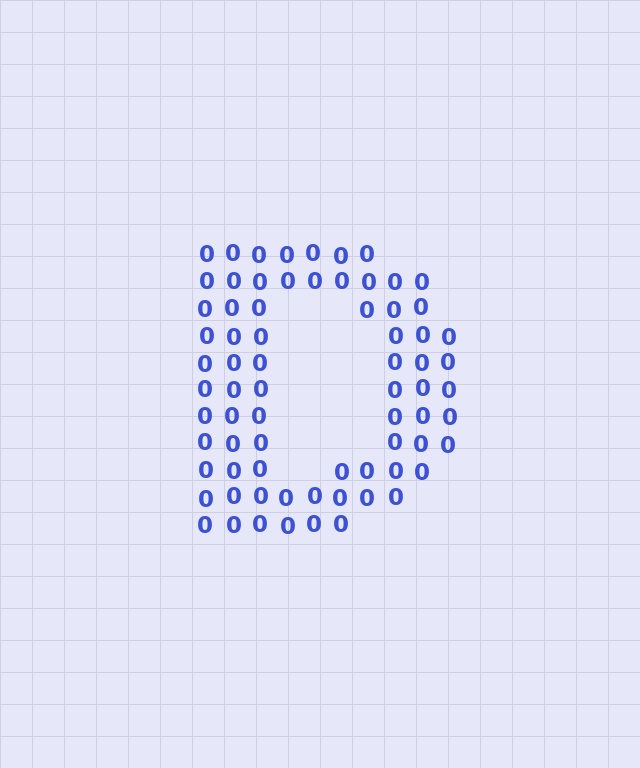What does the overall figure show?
The overall figure shows the letter D.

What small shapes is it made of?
It is made of small digit 0's.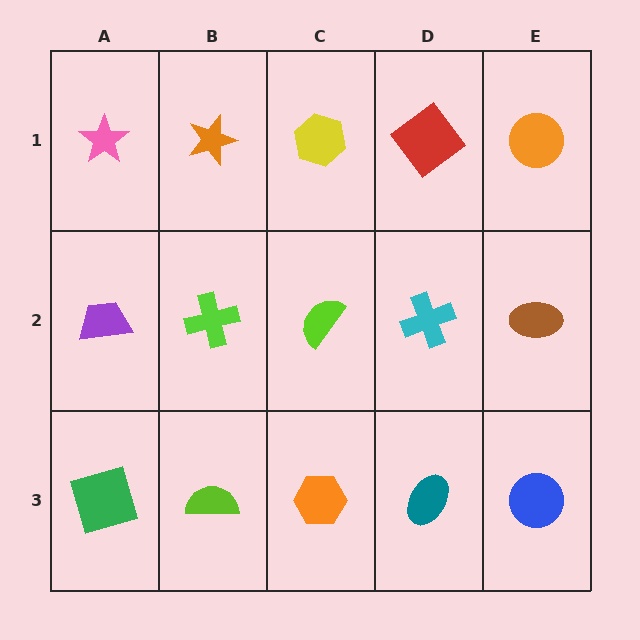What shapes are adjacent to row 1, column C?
A lime semicircle (row 2, column C), an orange star (row 1, column B), a red diamond (row 1, column D).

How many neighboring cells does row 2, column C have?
4.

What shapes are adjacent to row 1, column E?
A brown ellipse (row 2, column E), a red diamond (row 1, column D).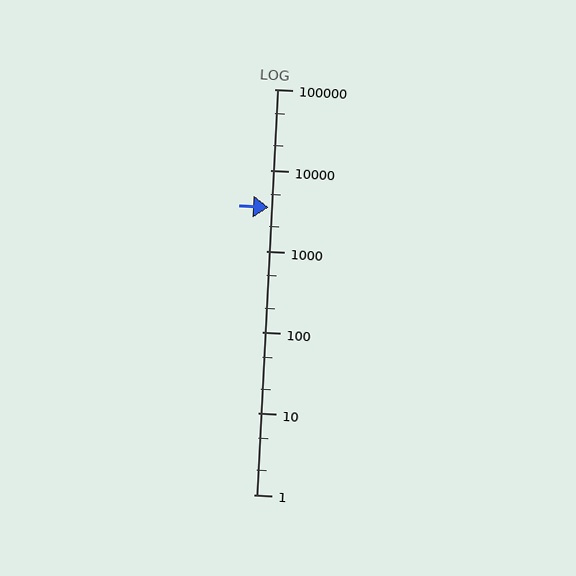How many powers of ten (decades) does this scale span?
The scale spans 5 decades, from 1 to 100000.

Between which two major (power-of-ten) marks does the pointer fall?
The pointer is between 1000 and 10000.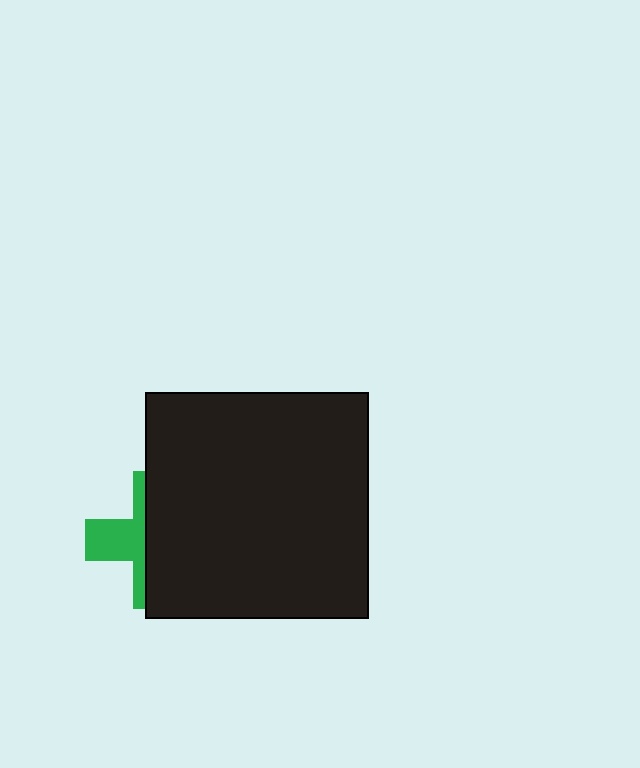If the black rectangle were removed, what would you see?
You would see the complete green cross.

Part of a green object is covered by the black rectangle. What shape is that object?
It is a cross.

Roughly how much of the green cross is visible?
A small part of it is visible (roughly 37%).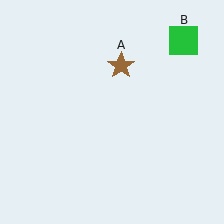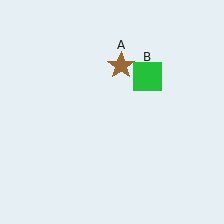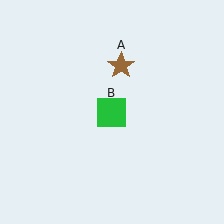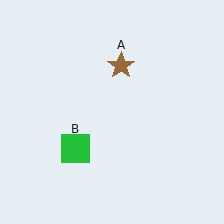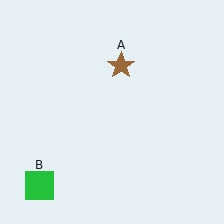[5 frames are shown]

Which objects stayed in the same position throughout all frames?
Brown star (object A) remained stationary.